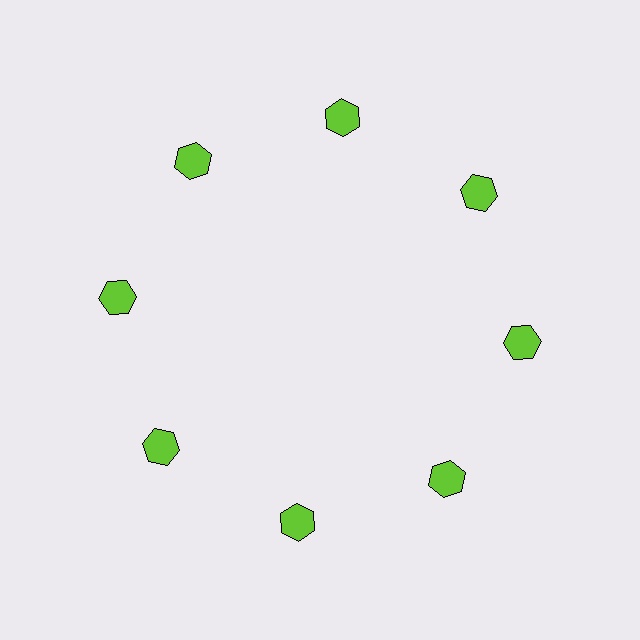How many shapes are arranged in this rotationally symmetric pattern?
There are 8 shapes, arranged in 8 groups of 1.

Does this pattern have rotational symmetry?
Yes, this pattern has 8-fold rotational symmetry. It looks the same after rotating 45 degrees around the center.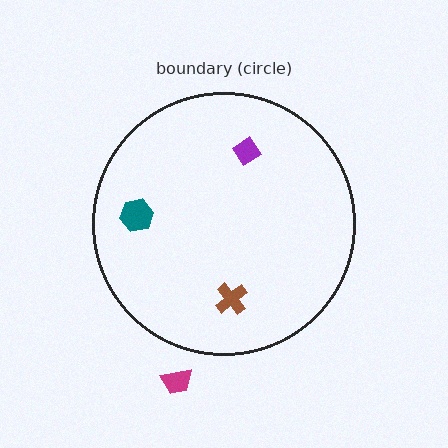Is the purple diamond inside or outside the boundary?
Inside.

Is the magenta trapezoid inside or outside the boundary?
Outside.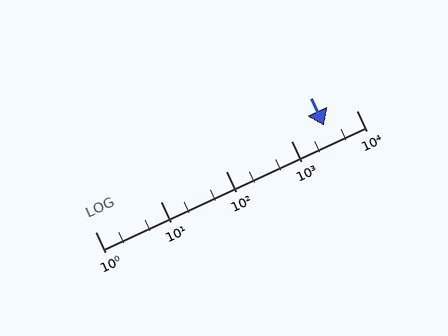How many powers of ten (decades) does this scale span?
The scale spans 4 decades, from 1 to 10000.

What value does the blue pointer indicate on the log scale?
The pointer indicates approximately 3200.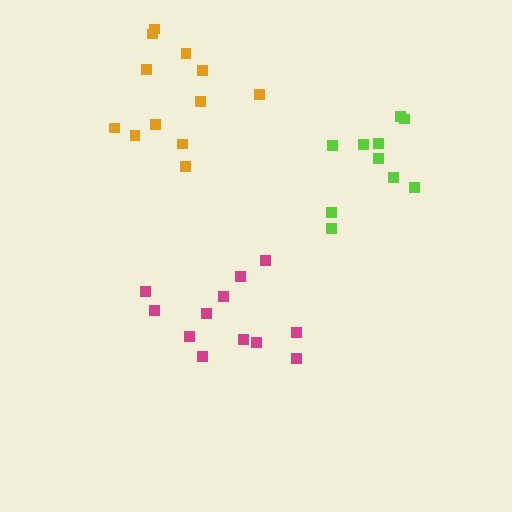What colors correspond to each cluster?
The clusters are colored: magenta, lime, orange.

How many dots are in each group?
Group 1: 12 dots, Group 2: 10 dots, Group 3: 12 dots (34 total).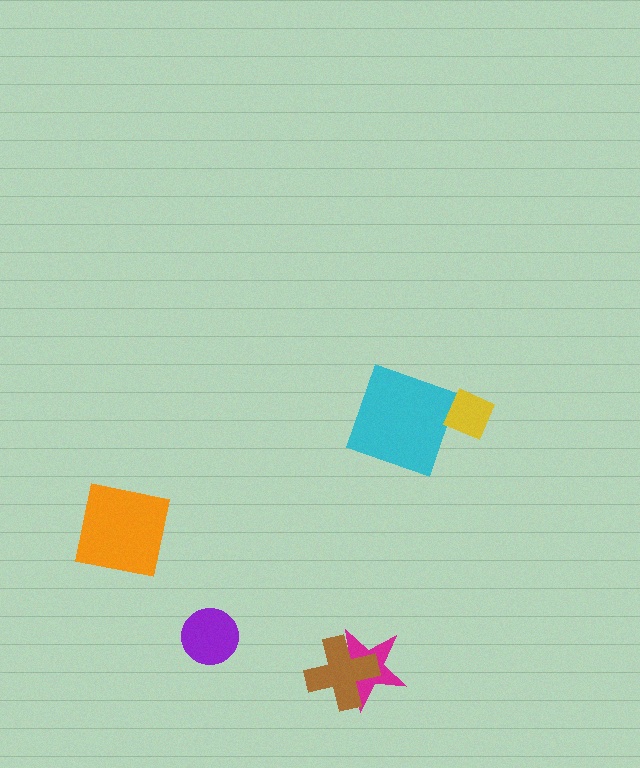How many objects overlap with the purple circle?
0 objects overlap with the purple circle.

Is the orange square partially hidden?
No, no other shape covers it.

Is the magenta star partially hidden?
Yes, it is partially covered by another shape.